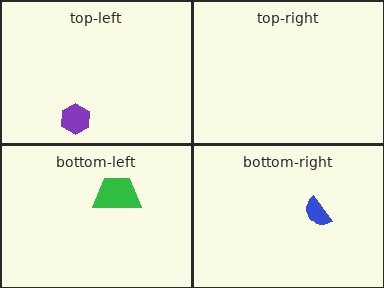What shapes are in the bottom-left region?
The green trapezoid.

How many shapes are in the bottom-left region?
1.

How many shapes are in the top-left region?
1.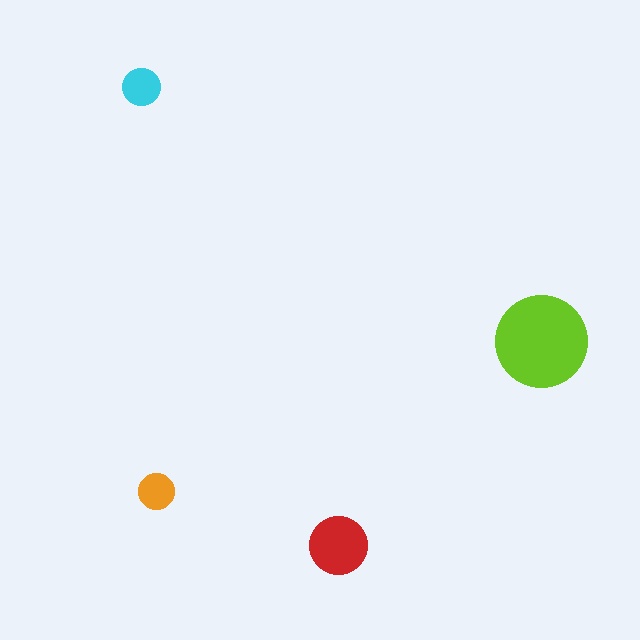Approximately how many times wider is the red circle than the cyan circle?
About 1.5 times wider.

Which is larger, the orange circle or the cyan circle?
The cyan one.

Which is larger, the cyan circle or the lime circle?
The lime one.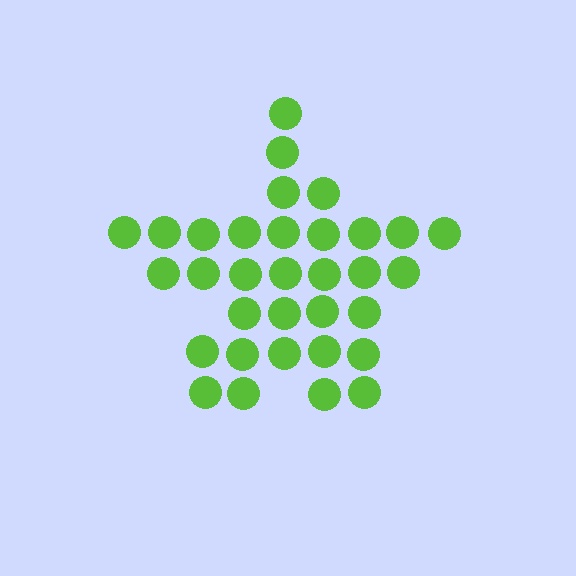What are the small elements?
The small elements are circles.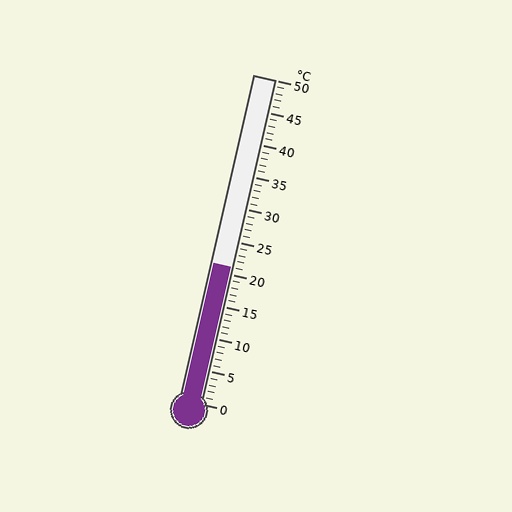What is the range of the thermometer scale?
The thermometer scale ranges from 0°C to 50°C.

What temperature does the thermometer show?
The thermometer shows approximately 21°C.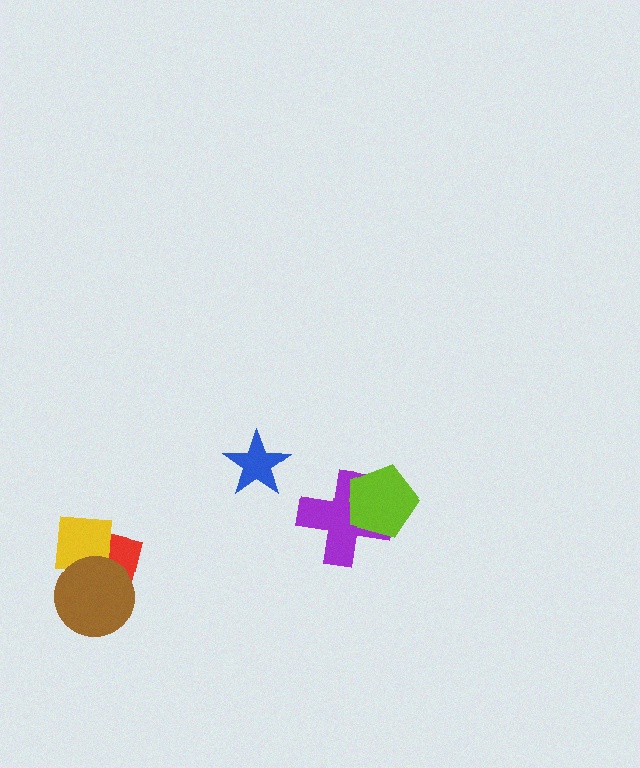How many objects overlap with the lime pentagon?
1 object overlaps with the lime pentagon.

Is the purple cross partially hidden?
Yes, it is partially covered by another shape.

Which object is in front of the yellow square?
The brown circle is in front of the yellow square.